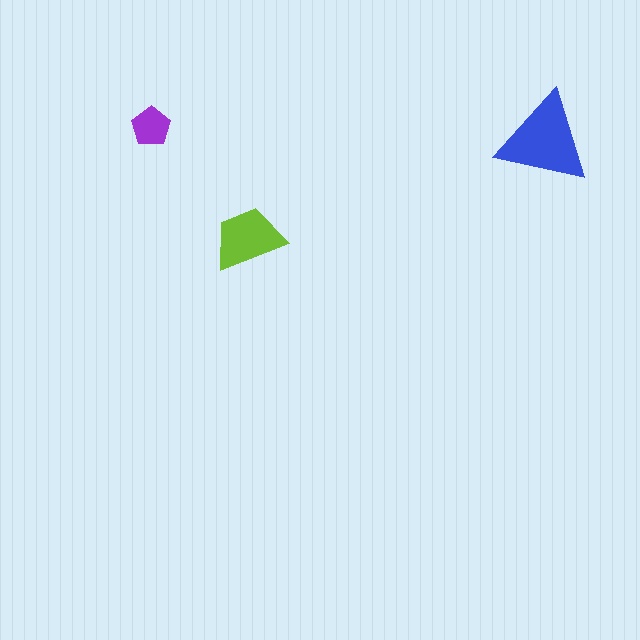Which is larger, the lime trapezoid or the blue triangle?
The blue triangle.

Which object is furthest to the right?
The blue triangle is rightmost.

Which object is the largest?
The blue triangle.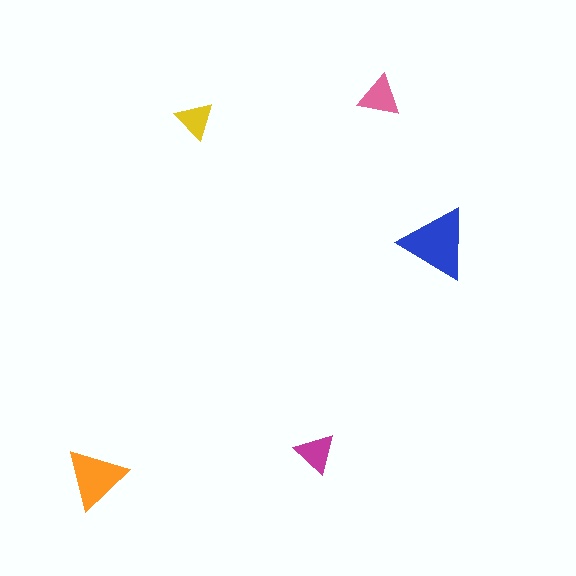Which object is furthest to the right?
The blue triangle is rightmost.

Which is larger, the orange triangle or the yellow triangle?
The orange one.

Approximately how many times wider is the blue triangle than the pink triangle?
About 1.5 times wider.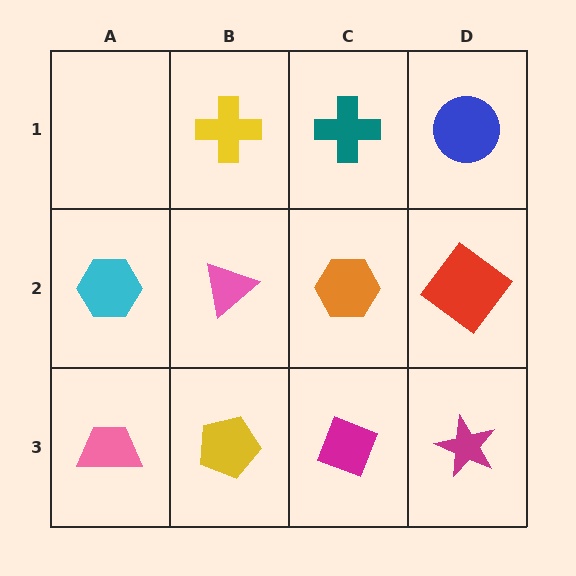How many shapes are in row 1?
3 shapes.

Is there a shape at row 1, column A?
No, that cell is empty.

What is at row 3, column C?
A magenta diamond.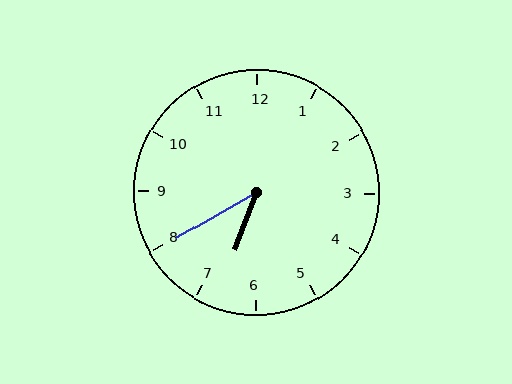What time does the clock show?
6:40.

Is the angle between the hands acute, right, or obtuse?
It is acute.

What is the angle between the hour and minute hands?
Approximately 40 degrees.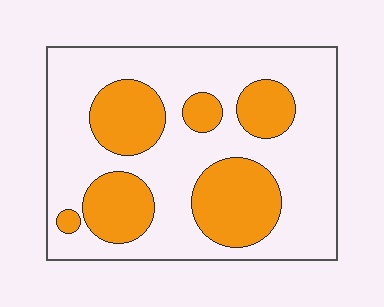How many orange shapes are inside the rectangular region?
6.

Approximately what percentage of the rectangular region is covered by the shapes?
Approximately 30%.